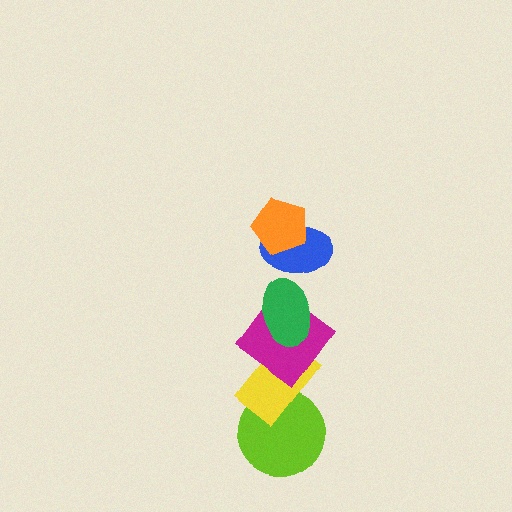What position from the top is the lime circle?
The lime circle is 6th from the top.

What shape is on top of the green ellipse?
The blue ellipse is on top of the green ellipse.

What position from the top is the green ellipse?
The green ellipse is 3rd from the top.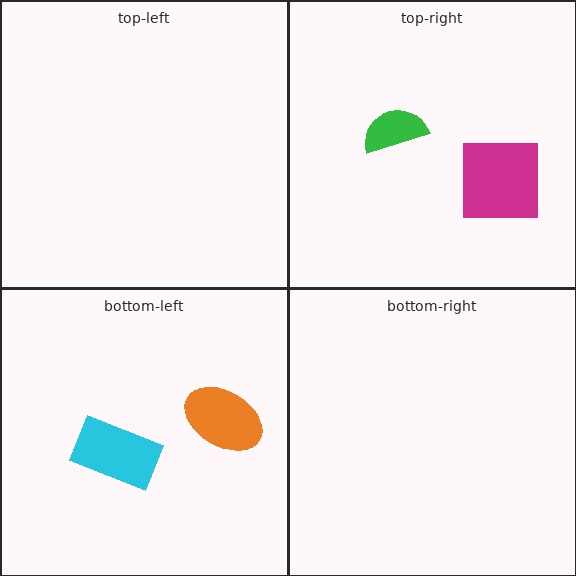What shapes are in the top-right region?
The magenta square, the green semicircle.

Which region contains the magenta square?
The top-right region.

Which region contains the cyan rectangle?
The bottom-left region.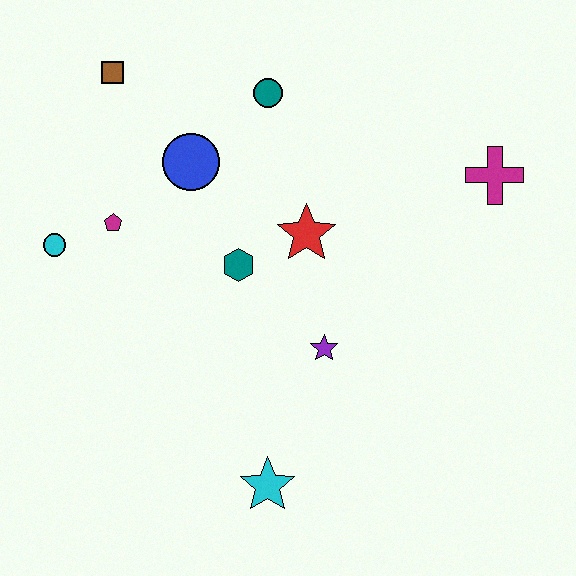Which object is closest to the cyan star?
The purple star is closest to the cyan star.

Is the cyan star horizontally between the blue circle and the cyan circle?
No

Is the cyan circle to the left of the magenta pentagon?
Yes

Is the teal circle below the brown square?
Yes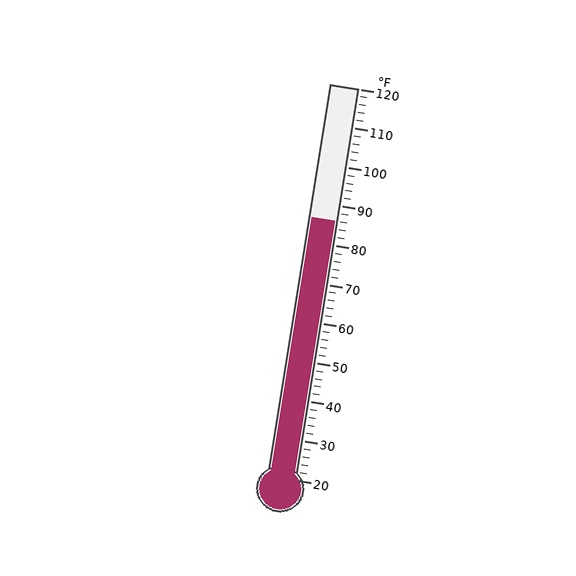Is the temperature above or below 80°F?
The temperature is above 80°F.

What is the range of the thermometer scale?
The thermometer scale ranges from 20°F to 120°F.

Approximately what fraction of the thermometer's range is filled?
The thermometer is filled to approximately 65% of its range.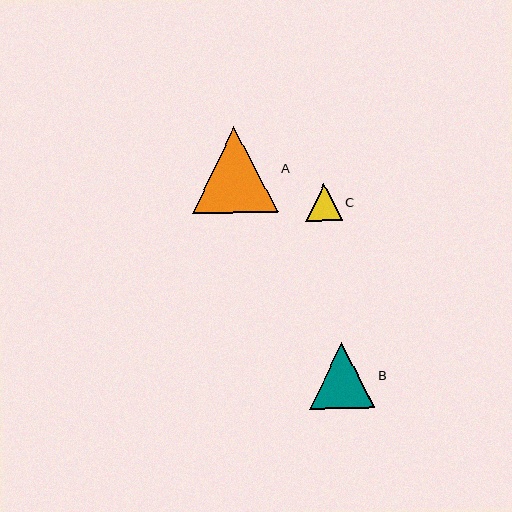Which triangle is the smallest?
Triangle C is the smallest with a size of approximately 36 pixels.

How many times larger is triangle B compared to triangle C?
Triangle B is approximately 1.8 times the size of triangle C.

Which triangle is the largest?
Triangle A is the largest with a size of approximately 86 pixels.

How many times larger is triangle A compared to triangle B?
Triangle A is approximately 1.3 times the size of triangle B.